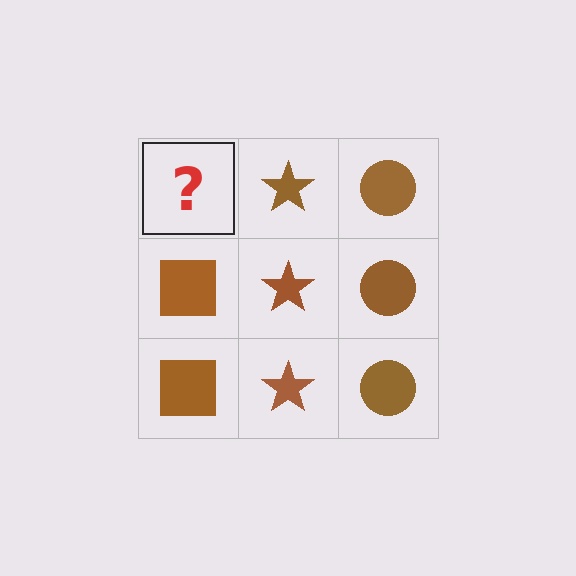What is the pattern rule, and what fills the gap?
The rule is that each column has a consistent shape. The gap should be filled with a brown square.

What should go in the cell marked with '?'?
The missing cell should contain a brown square.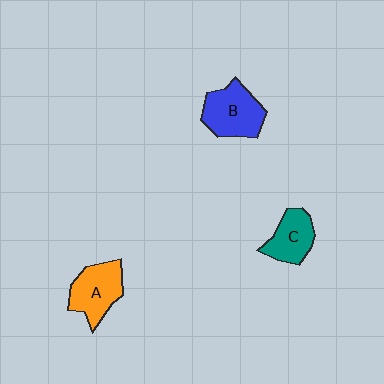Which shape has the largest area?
Shape B (blue).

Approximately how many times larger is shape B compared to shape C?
Approximately 1.4 times.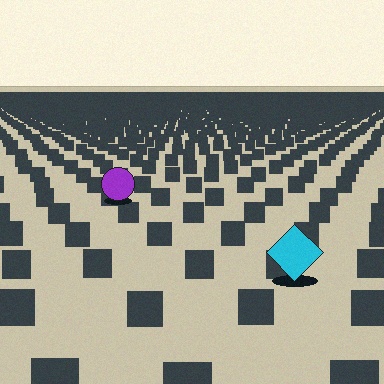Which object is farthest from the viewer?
The purple circle is farthest from the viewer. It appears smaller and the ground texture around it is denser.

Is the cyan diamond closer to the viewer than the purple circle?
Yes. The cyan diamond is closer — you can tell from the texture gradient: the ground texture is coarser near it.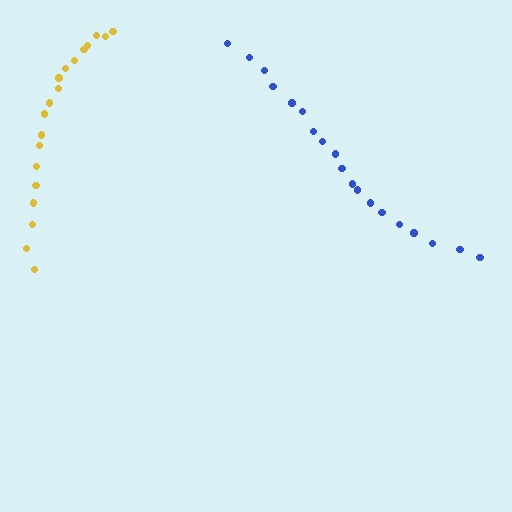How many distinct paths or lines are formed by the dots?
There are 2 distinct paths.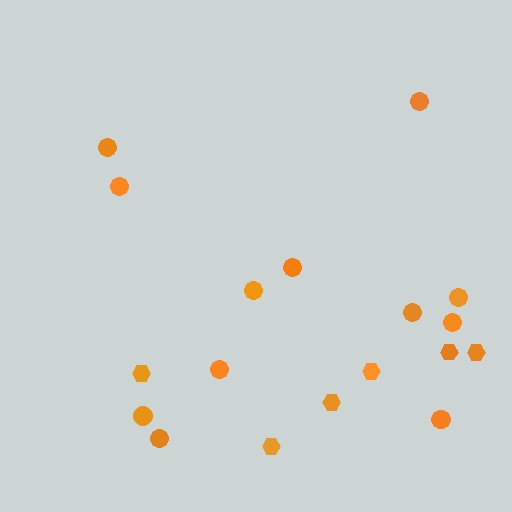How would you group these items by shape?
There are 2 groups: one group of hexagons (6) and one group of circles (12).